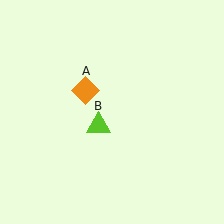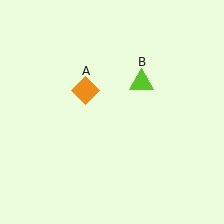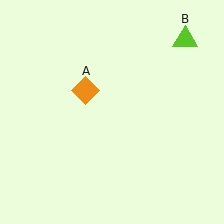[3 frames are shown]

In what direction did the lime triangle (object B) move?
The lime triangle (object B) moved up and to the right.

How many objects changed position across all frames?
1 object changed position: lime triangle (object B).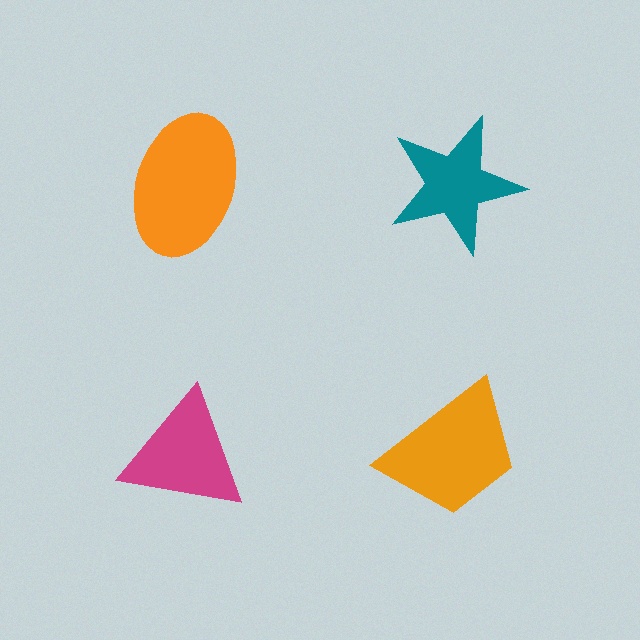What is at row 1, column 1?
An orange ellipse.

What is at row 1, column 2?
A teal star.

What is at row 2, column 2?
An orange trapezoid.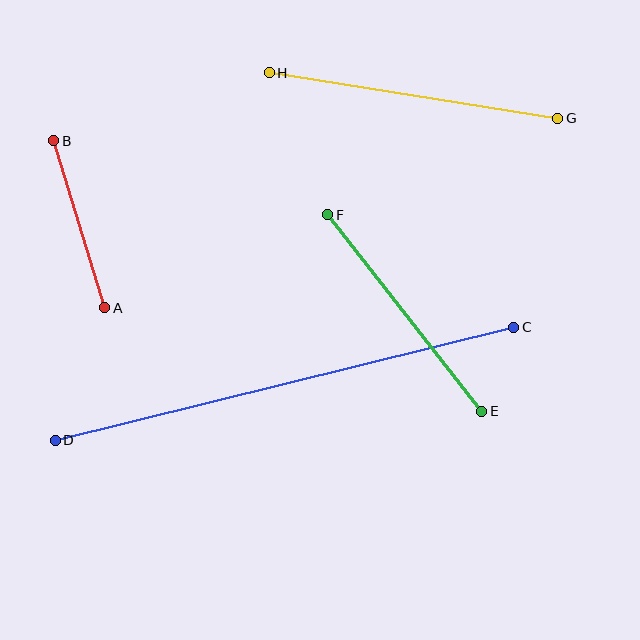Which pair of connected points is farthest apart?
Points C and D are farthest apart.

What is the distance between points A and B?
The distance is approximately 175 pixels.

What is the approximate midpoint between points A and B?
The midpoint is at approximately (79, 224) pixels.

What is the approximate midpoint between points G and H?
The midpoint is at approximately (414, 95) pixels.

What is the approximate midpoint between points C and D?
The midpoint is at approximately (285, 384) pixels.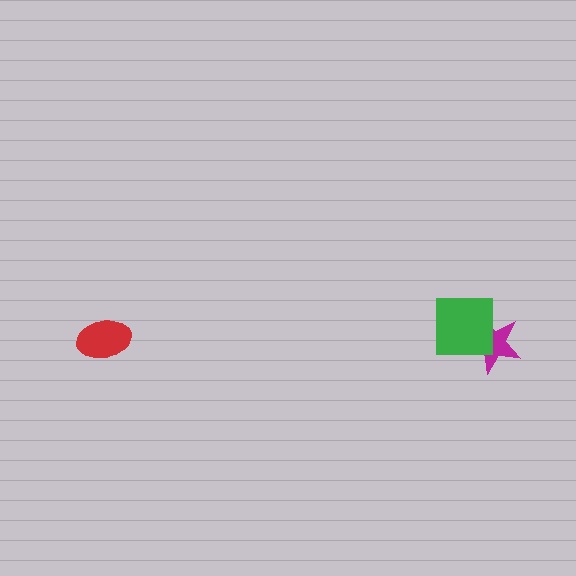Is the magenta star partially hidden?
Yes, it is partially covered by another shape.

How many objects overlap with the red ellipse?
0 objects overlap with the red ellipse.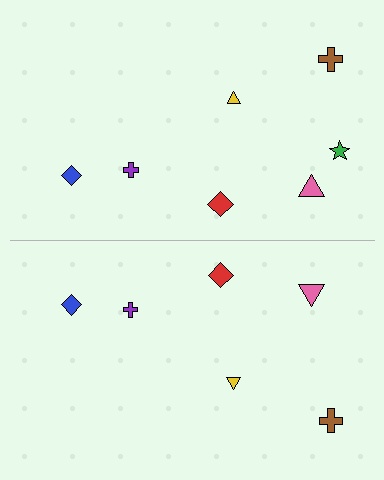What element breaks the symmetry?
A green star is missing from the bottom side.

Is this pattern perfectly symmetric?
No, the pattern is not perfectly symmetric. A green star is missing from the bottom side.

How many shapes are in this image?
There are 13 shapes in this image.